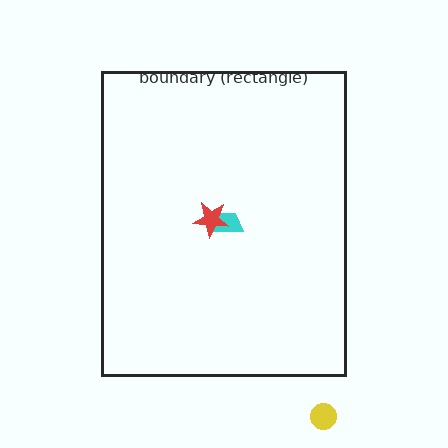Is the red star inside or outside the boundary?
Inside.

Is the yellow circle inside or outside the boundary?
Outside.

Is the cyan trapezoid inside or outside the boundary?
Inside.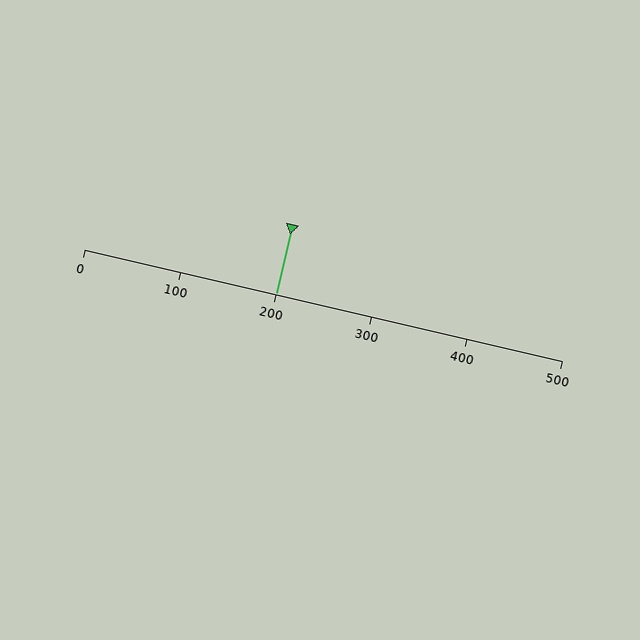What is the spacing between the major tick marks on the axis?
The major ticks are spaced 100 apart.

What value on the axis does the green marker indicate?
The marker indicates approximately 200.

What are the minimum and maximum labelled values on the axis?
The axis runs from 0 to 500.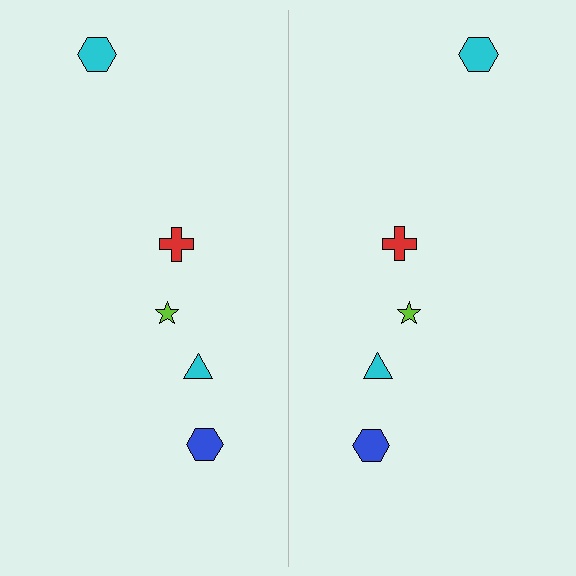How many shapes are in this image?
There are 10 shapes in this image.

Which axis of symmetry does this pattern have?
The pattern has a vertical axis of symmetry running through the center of the image.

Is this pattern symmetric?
Yes, this pattern has bilateral (reflection) symmetry.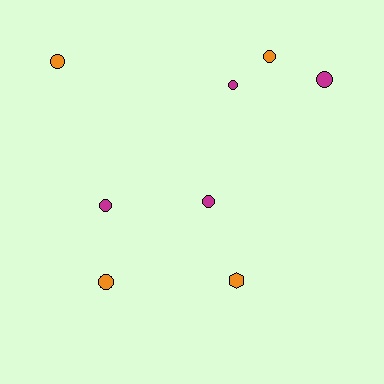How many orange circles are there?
There are 3 orange circles.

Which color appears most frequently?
Magenta, with 4 objects.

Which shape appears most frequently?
Circle, with 7 objects.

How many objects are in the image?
There are 8 objects.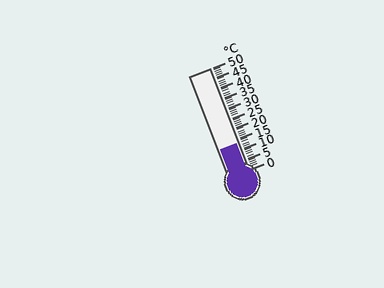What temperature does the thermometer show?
The thermometer shows approximately 13°C.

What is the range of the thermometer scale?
The thermometer scale ranges from 0°C to 50°C.